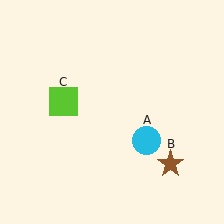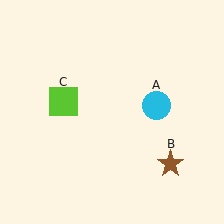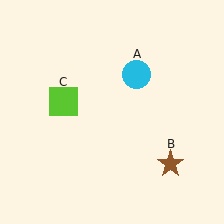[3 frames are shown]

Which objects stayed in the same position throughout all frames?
Brown star (object B) and lime square (object C) remained stationary.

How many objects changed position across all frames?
1 object changed position: cyan circle (object A).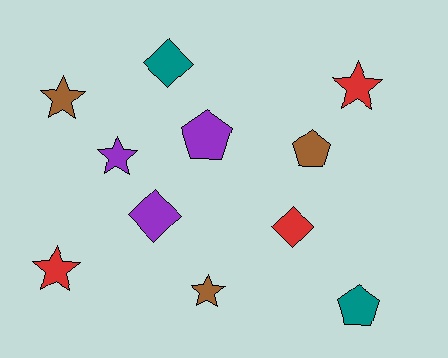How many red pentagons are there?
There are no red pentagons.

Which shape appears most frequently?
Star, with 5 objects.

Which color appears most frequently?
Red, with 3 objects.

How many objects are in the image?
There are 11 objects.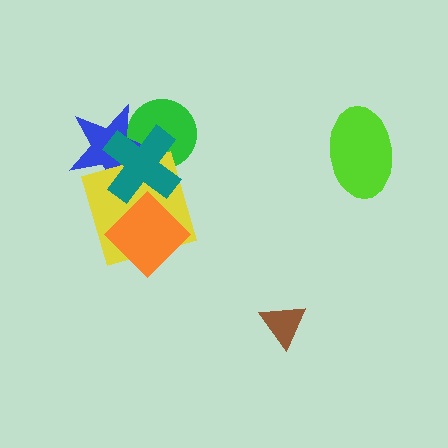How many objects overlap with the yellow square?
3 objects overlap with the yellow square.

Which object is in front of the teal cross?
The orange diamond is in front of the teal cross.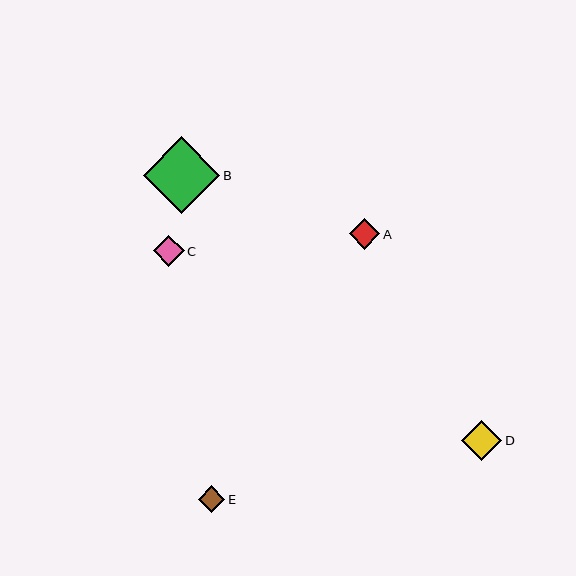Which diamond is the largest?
Diamond B is the largest with a size of approximately 76 pixels.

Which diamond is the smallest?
Diamond E is the smallest with a size of approximately 26 pixels.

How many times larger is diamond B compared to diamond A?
Diamond B is approximately 2.5 times the size of diamond A.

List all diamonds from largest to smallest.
From largest to smallest: B, D, A, C, E.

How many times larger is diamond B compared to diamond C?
Diamond B is approximately 2.5 times the size of diamond C.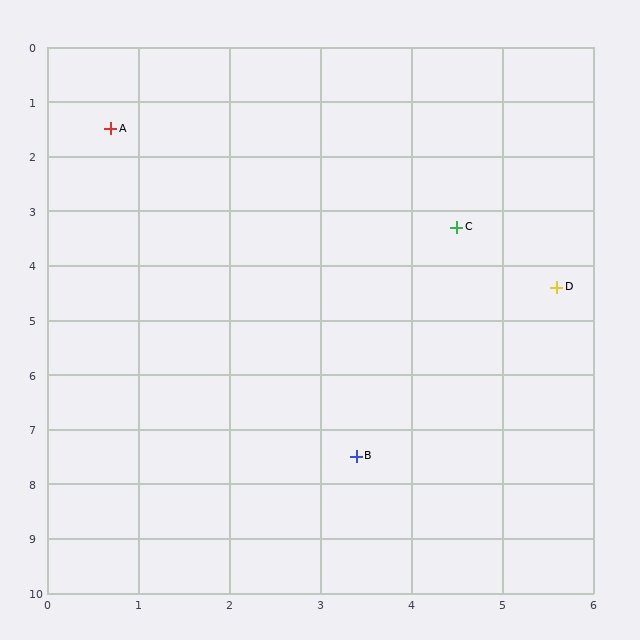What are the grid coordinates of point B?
Point B is at approximately (3.4, 7.5).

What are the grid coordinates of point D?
Point D is at approximately (5.6, 4.4).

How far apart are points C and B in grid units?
Points C and B are about 4.3 grid units apart.